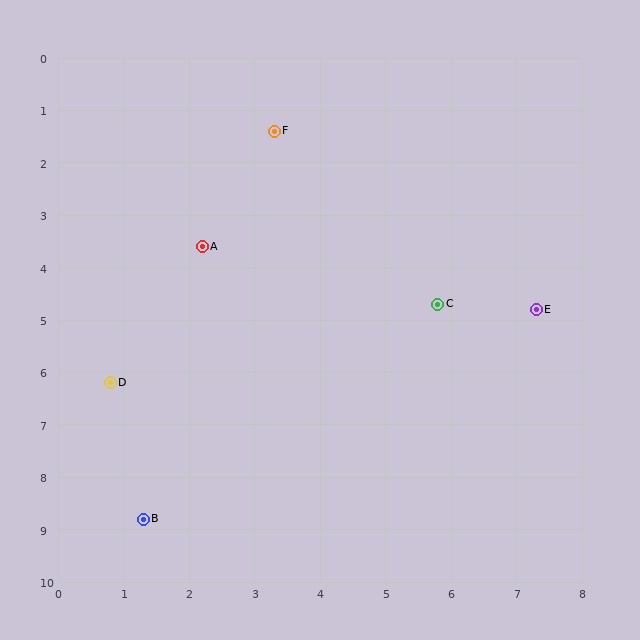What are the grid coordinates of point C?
Point C is at approximately (5.8, 4.7).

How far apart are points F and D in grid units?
Points F and D are about 5.4 grid units apart.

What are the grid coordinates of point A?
Point A is at approximately (2.2, 3.6).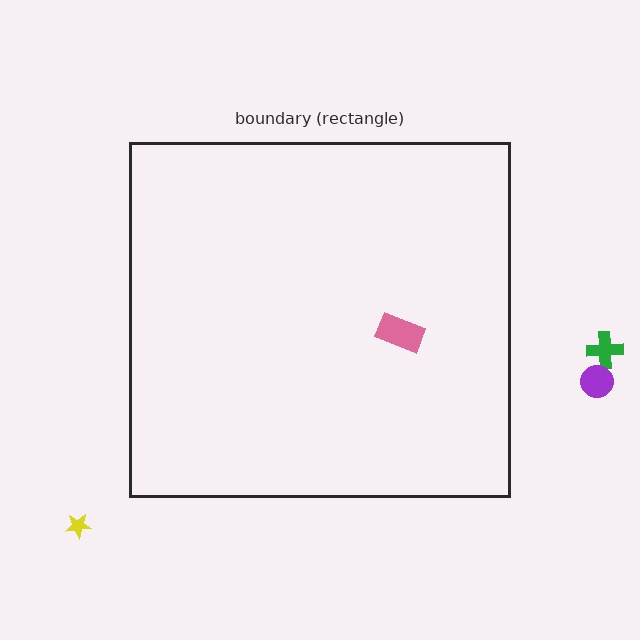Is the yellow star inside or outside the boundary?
Outside.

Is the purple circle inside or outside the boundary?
Outside.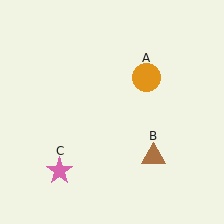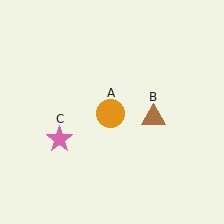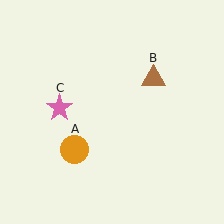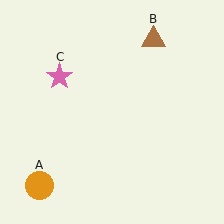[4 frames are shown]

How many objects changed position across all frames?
3 objects changed position: orange circle (object A), brown triangle (object B), pink star (object C).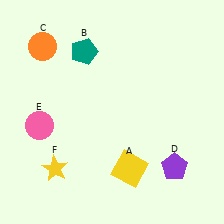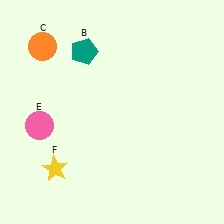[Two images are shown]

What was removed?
The yellow square (A), the purple pentagon (D) were removed in Image 2.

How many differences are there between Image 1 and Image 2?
There are 2 differences between the two images.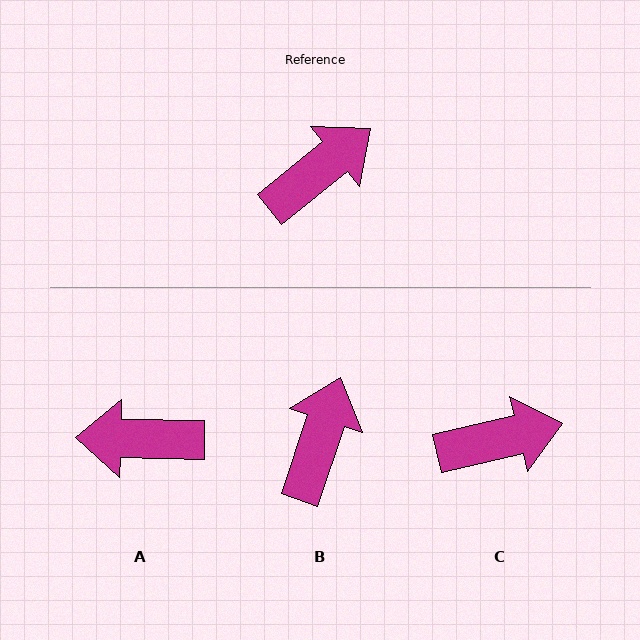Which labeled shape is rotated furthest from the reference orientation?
A, about 140 degrees away.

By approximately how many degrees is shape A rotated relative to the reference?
Approximately 140 degrees counter-clockwise.